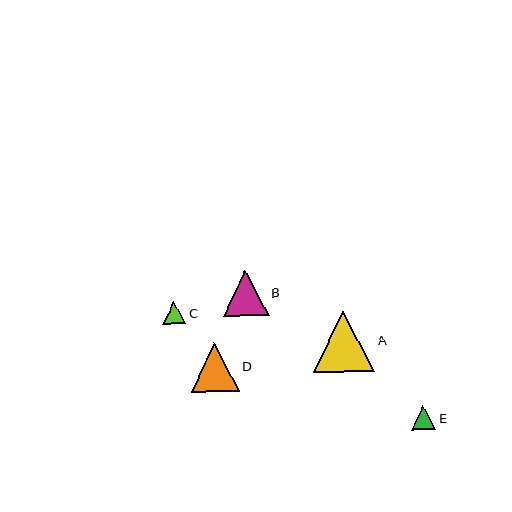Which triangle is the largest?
Triangle A is the largest with a size of approximately 62 pixels.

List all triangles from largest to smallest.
From largest to smallest: A, D, B, E, C.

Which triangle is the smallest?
Triangle C is the smallest with a size of approximately 23 pixels.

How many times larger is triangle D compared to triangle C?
Triangle D is approximately 2.1 times the size of triangle C.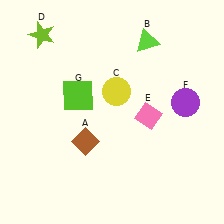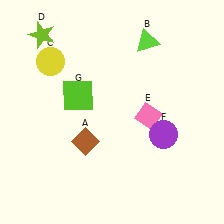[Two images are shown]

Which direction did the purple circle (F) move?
The purple circle (F) moved down.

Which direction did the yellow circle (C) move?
The yellow circle (C) moved left.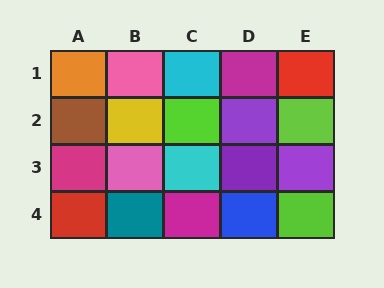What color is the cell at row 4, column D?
Blue.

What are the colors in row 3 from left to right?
Magenta, pink, cyan, purple, purple.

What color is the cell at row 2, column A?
Brown.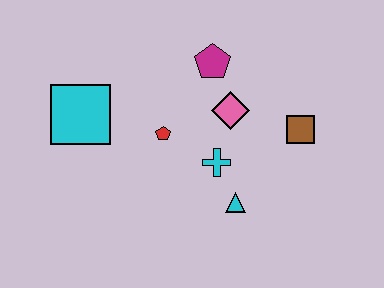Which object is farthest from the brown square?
The cyan square is farthest from the brown square.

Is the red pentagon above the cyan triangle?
Yes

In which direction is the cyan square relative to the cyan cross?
The cyan square is to the left of the cyan cross.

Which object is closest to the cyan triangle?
The cyan cross is closest to the cyan triangle.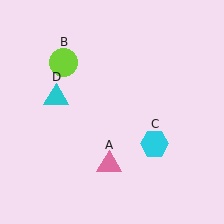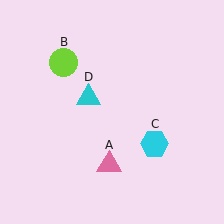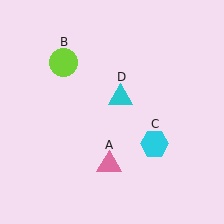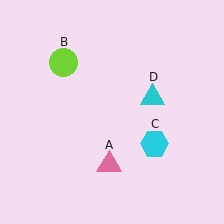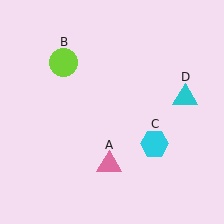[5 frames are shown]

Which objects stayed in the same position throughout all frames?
Pink triangle (object A) and lime circle (object B) and cyan hexagon (object C) remained stationary.